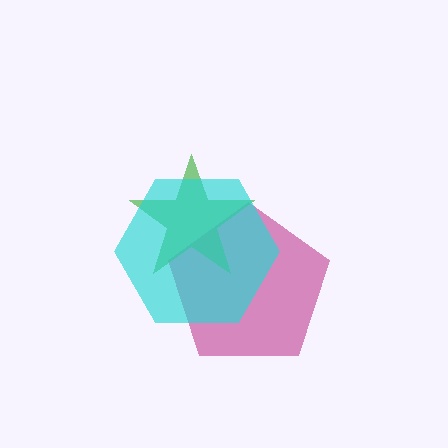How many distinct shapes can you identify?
There are 3 distinct shapes: a magenta pentagon, a green star, a cyan hexagon.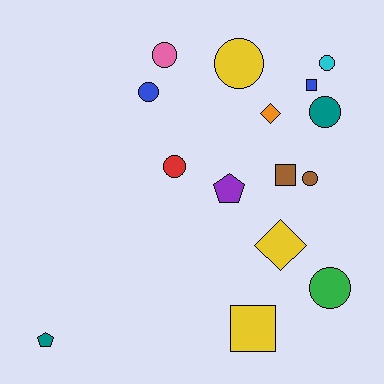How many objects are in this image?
There are 15 objects.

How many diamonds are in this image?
There are 2 diamonds.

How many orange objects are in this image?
There is 1 orange object.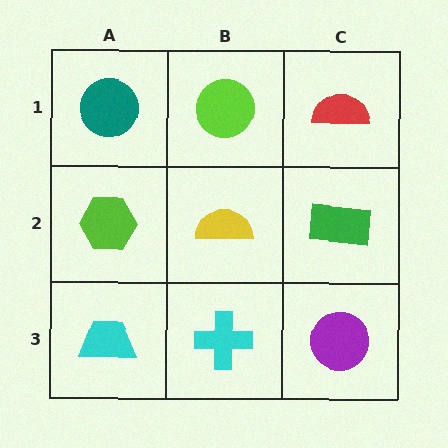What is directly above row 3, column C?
A green rectangle.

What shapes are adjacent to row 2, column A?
A teal circle (row 1, column A), a cyan trapezoid (row 3, column A), a yellow semicircle (row 2, column B).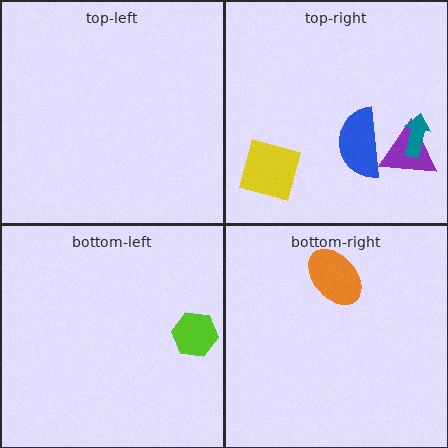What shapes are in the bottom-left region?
The lime hexagon.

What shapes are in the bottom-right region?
The orange ellipse.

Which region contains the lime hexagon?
The bottom-left region.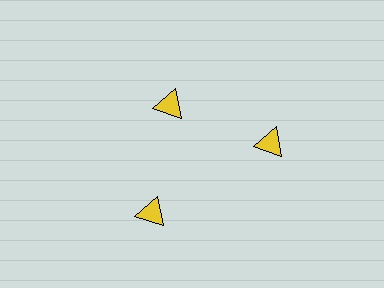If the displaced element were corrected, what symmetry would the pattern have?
It would have 3-fold rotational symmetry — the pattern would map onto itself every 120 degrees.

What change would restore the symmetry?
The symmetry would be restored by moving it outward, back onto the ring so that all 3 triangles sit at equal angles and equal distance from the center.